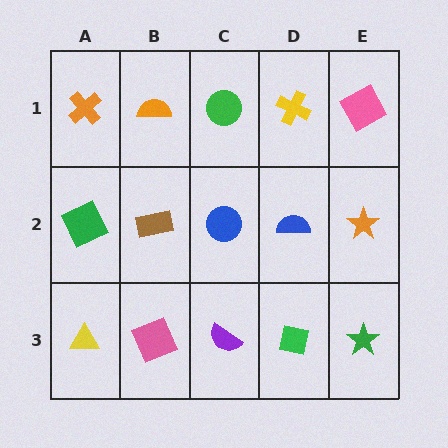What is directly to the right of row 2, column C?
A blue semicircle.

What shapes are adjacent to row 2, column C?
A green circle (row 1, column C), a purple semicircle (row 3, column C), a brown rectangle (row 2, column B), a blue semicircle (row 2, column D).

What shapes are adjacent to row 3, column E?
An orange star (row 2, column E), a green square (row 3, column D).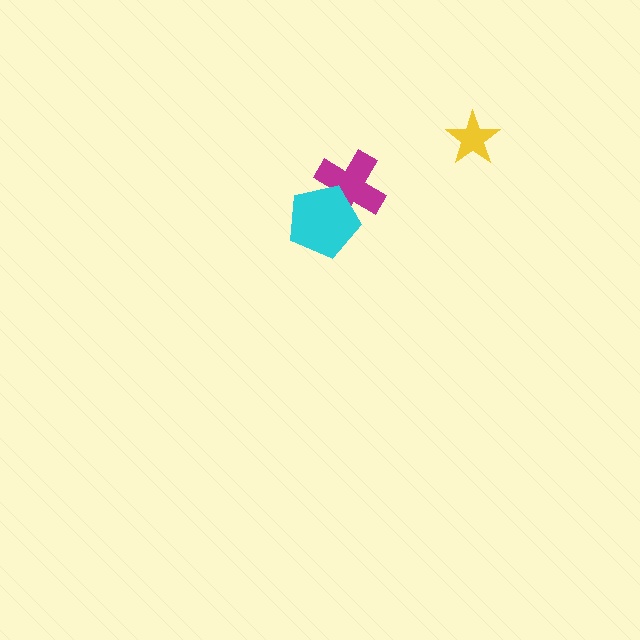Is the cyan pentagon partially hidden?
No, no other shape covers it.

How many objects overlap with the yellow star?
0 objects overlap with the yellow star.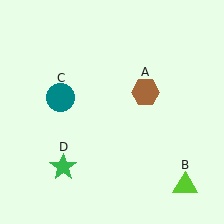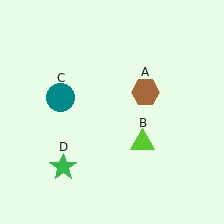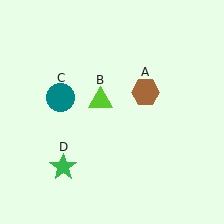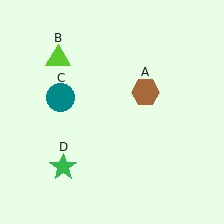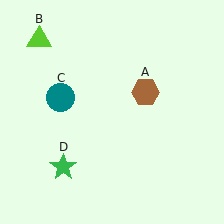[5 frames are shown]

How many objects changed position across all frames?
1 object changed position: lime triangle (object B).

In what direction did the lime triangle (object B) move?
The lime triangle (object B) moved up and to the left.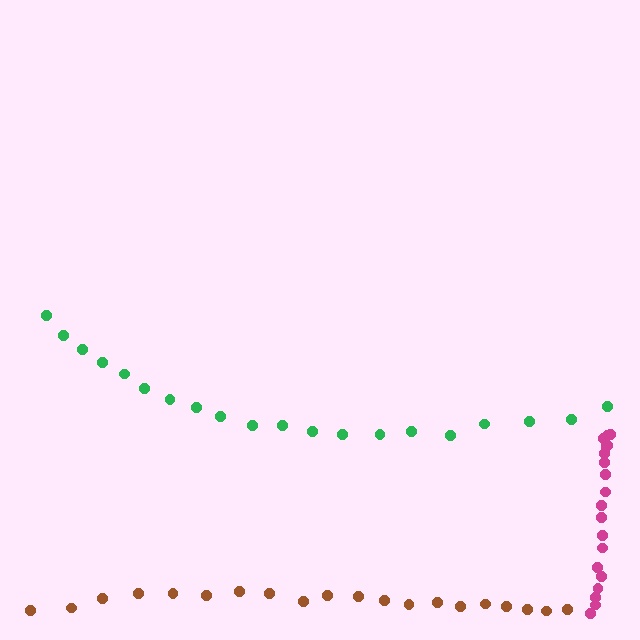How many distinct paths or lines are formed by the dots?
There are 3 distinct paths.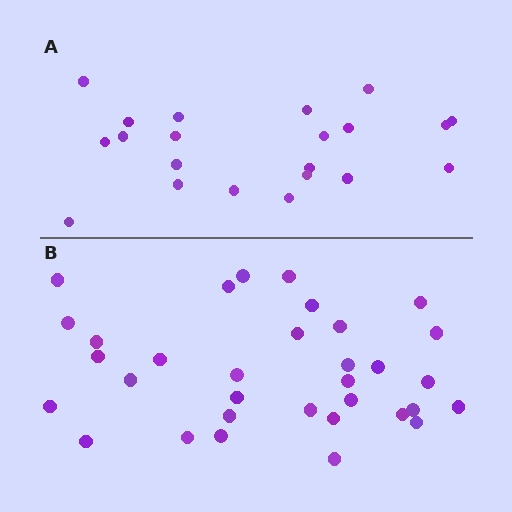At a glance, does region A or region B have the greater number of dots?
Region B (the bottom region) has more dots.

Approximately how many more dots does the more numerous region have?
Region B has roughly 12 or so more dots than region A.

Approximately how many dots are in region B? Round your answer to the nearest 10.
About 30 dots. (The exact count is 33, which rounds to 30.)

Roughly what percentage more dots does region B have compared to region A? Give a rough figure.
About 55% more.